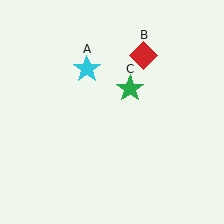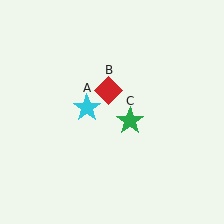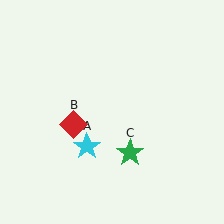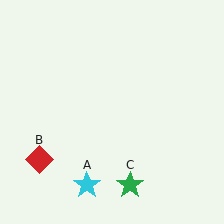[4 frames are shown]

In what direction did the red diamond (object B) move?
The red diamond (object B) moved down and to the left.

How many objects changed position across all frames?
3 objects changed position: cyan star (object A), red diamond (object B), green star (object C).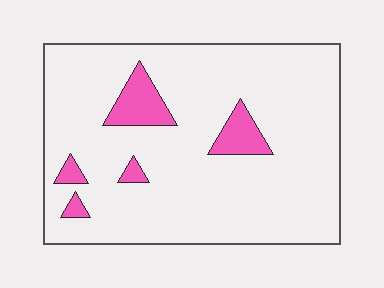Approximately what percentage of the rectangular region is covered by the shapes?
Approximately 10%.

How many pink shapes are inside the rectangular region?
5.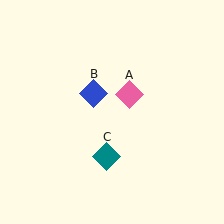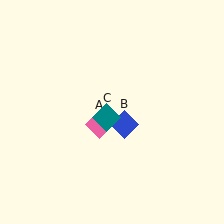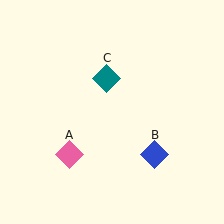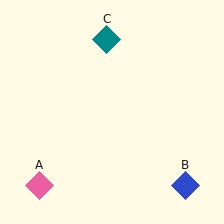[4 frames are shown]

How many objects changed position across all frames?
3 objects changed position: pink diamond (object A), blue diamond (object B), teal diamond (object C).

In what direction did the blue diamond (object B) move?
The blue diamond (object B) moved down and to the right.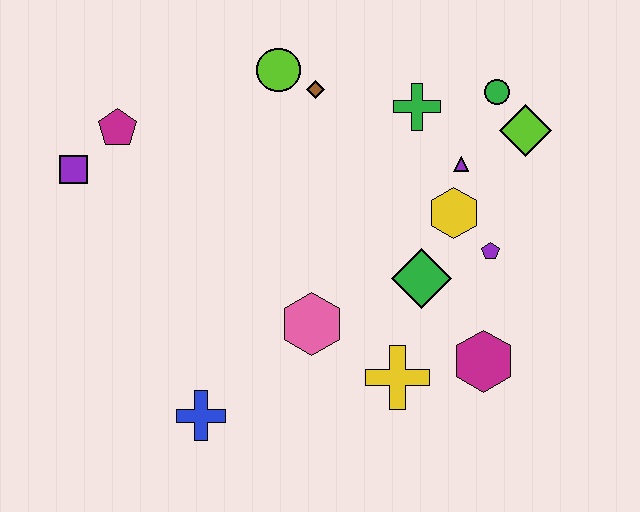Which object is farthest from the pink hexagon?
The green circle is farthest from the pink hexagon.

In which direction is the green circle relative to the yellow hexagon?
The green circle is above the yellow hexagon.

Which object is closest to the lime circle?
The brown diamond is closest to the lime circle.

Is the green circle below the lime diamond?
No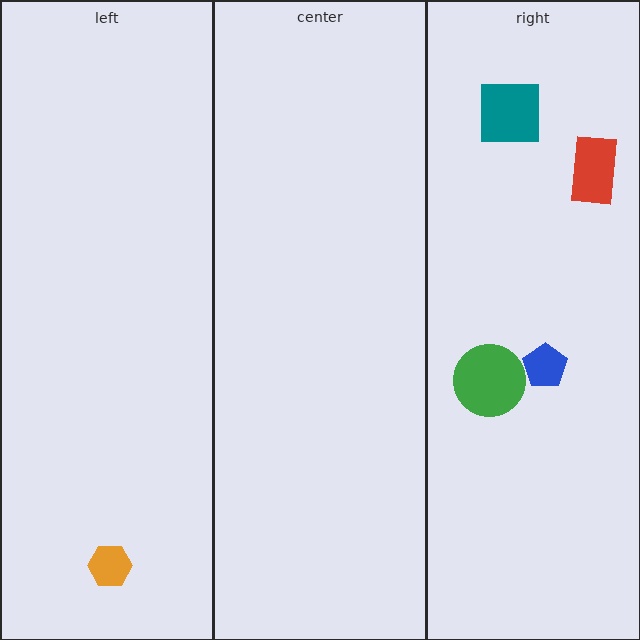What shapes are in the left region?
The orange hexagon.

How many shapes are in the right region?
4.